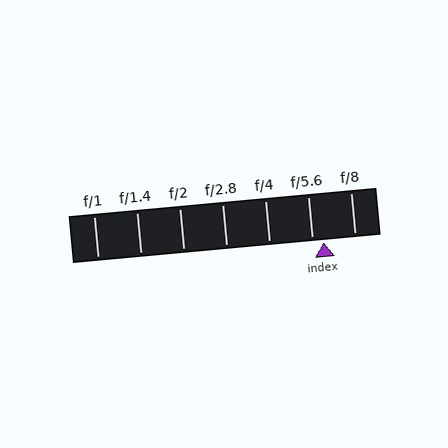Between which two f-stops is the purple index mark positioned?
The index mark is between f/5.6 and f/8.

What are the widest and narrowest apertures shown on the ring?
The widest aperture shown is f/1 and the narrowest is f/8.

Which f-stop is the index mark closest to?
The index mark is closest to f/5.6.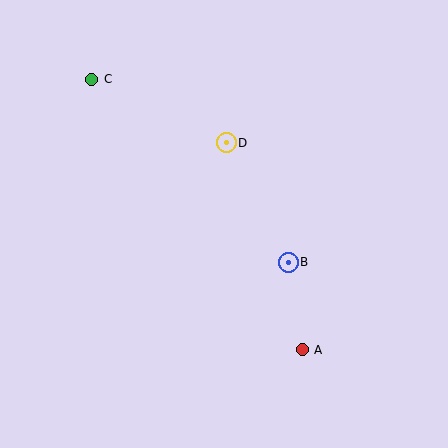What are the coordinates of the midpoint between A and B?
The midpoint between A and B is at (295, 306).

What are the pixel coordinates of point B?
Point B is at (288, 262).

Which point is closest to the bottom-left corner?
Point A is closest to the bottom-left corner.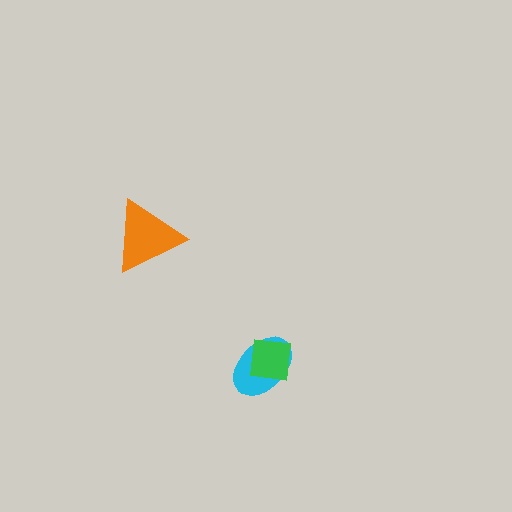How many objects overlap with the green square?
1 object overlaps with the green square.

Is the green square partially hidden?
No, no other shape covers it.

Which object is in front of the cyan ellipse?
The green square is in front of the cyan ellipse.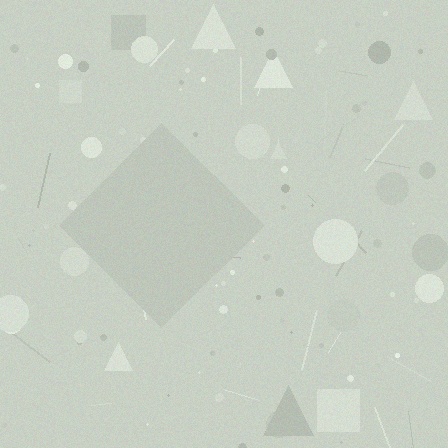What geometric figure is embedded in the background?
A diamond is embedded in the background.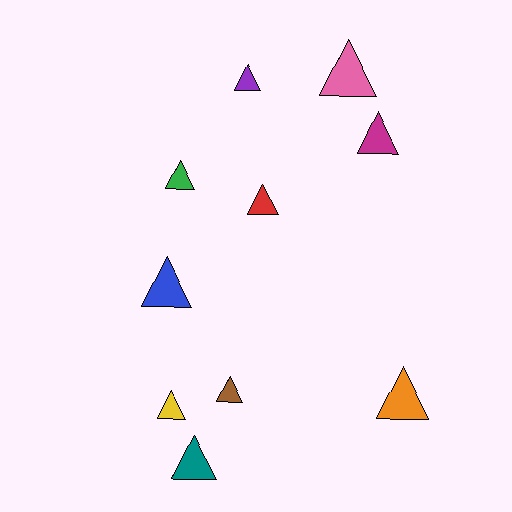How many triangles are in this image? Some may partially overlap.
There are 10 triangles.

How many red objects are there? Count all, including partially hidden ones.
There is 1 red object.